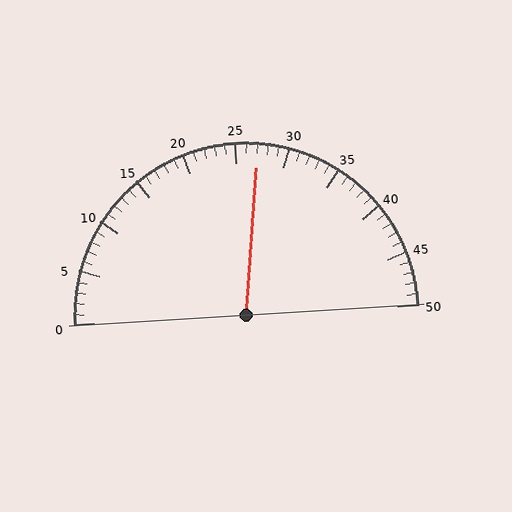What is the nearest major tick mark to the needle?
The nearest major tick mark is 25.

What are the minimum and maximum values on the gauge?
The gauge ranges from 0 to 50.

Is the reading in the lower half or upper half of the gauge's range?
The reading is in the upper half of the range (0 to 50).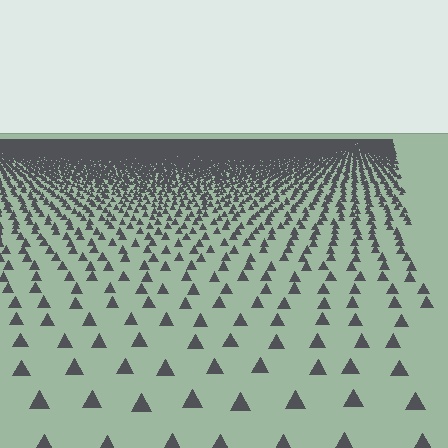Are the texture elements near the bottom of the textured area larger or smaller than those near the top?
Larger. Near the bottom, elements are closer to the viewer and appear at a bigger on-screen size.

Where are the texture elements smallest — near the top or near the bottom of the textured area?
Near the top.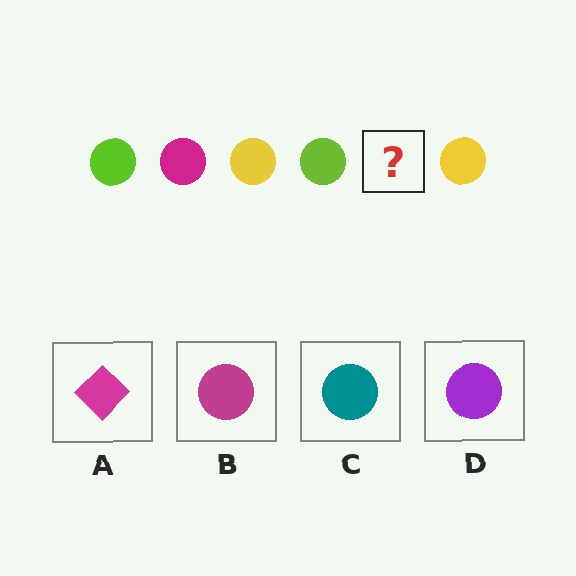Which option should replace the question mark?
Option B.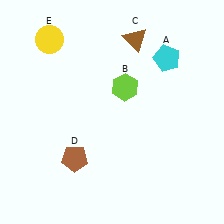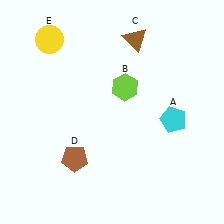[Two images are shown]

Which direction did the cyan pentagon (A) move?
The cyan pentagon (A) moved down.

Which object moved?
The cyan pentagon (A) moved down.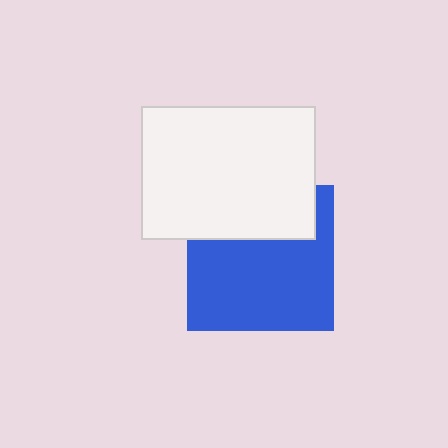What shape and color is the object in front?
The object in front is a white rectangle.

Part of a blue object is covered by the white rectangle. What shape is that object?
It is a square.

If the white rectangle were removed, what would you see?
You would see the complete blue square.